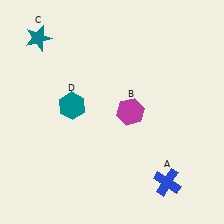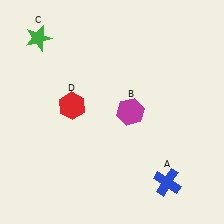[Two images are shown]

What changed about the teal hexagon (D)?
In Image 1, D is teal. In Image 2, it changed to red.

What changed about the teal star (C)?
In Image 1, C is teal. In Image 2, it changed to green.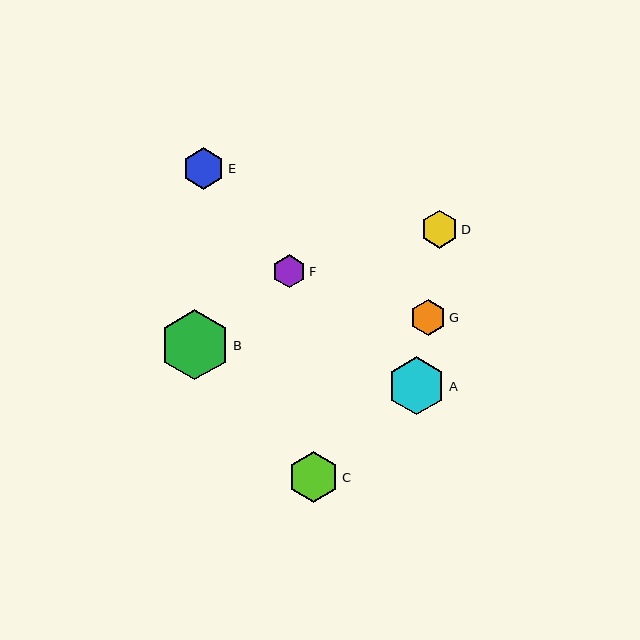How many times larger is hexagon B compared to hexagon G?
Hexagon B is approximately 1.9 times the size of hexagon G.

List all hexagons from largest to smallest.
From largest to smallest: B, A, C, E, D, G, F.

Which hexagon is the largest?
Hexagon B is the largest with a size of approximately 70 pixels.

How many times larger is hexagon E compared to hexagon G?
Hexagon E is approximately 1.1 times the size of hexagon G.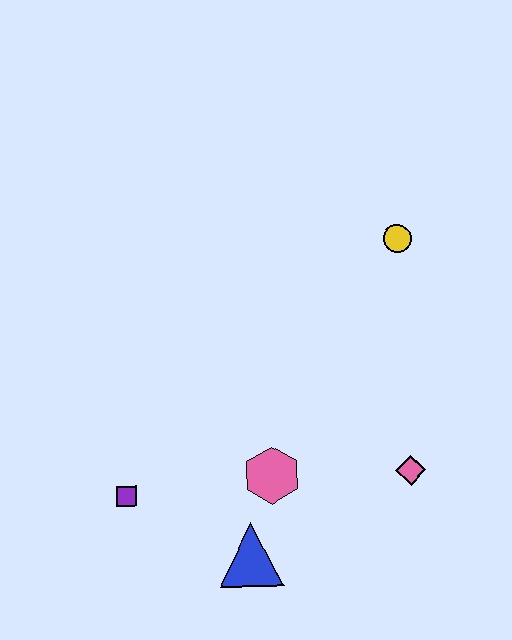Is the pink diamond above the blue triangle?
Yes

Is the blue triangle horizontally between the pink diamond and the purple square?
Yes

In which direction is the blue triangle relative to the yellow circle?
The blue triangle is below the yellow circle.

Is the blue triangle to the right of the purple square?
Yes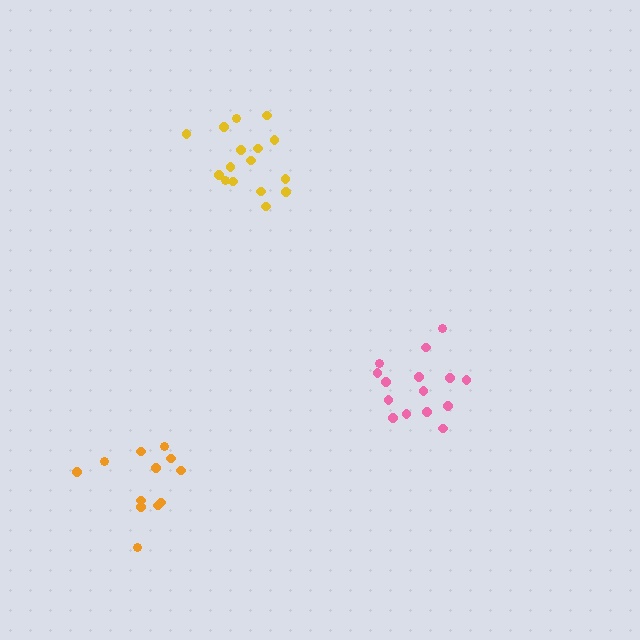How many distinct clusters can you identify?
There are 3 distinct clusters.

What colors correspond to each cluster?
The clusters are colored: yellow, pink, orange.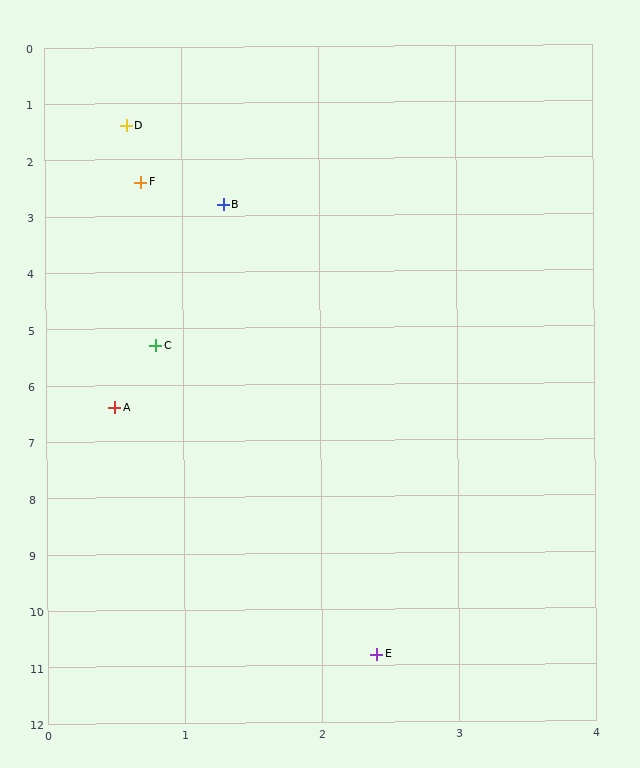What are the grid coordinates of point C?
Point C is at approximately (0.8, 5.3).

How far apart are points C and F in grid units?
Points C and F are about 2.9 grid units apart.